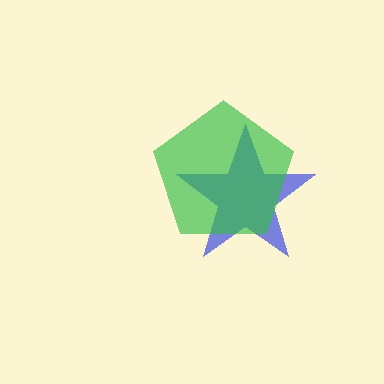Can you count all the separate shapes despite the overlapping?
Yes, there are 2 separate shapes.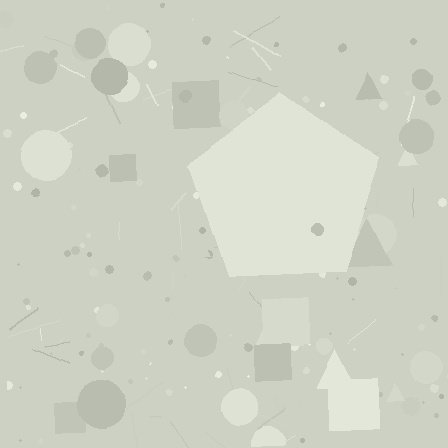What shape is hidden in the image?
A pentagon is hidden in the image.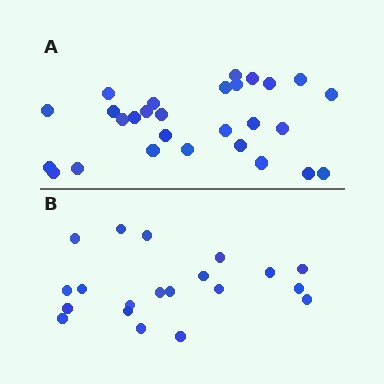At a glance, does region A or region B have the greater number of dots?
Region A (the top region) has more dots.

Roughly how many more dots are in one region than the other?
Region A has roughly 8 or so more dots than region B.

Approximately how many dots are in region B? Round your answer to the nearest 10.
About 20 dots.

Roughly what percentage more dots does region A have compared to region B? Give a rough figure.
About 40% more.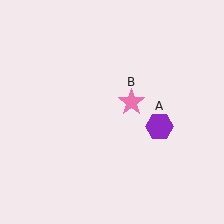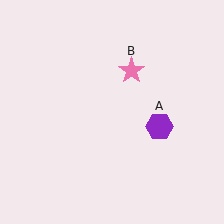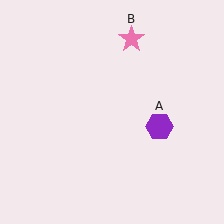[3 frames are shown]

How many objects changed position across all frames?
1 object changed position: pink star (object B).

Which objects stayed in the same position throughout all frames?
Purple hexagon (object A) remained stationary.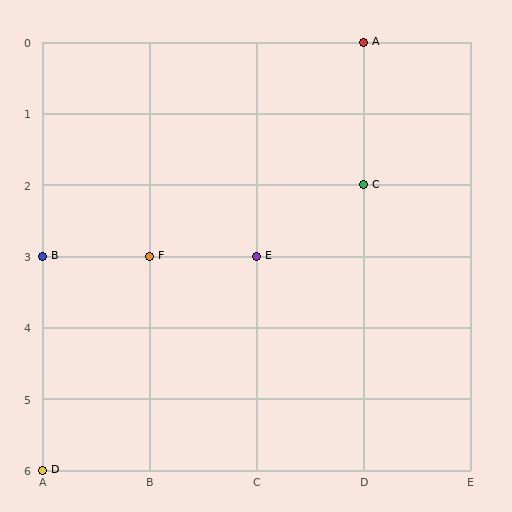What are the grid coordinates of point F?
Point F is at grid coordinates (B, 3).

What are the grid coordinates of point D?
Point D is at grid coordinates (A, 6).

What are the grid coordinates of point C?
Point C is at grid coordinates (D, 2).